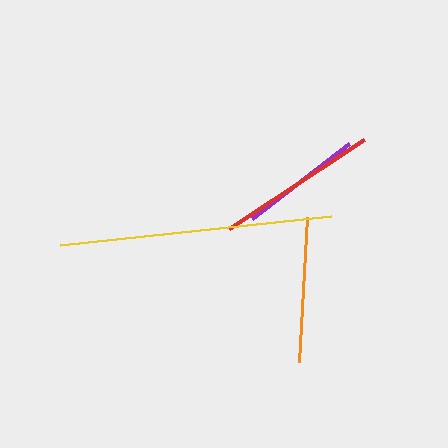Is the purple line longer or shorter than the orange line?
The orange line is longer than the purple line.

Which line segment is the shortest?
The purple line is the shortest at approximately 123 pixels.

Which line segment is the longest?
The yellow line is the longest at approximately 272 pixels.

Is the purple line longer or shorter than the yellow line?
The yellow line is longer than the purple line.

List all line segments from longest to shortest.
From longest to shortest: yellow, red, orange, purple.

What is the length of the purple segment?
The purple segment is approximately 123 pixels long.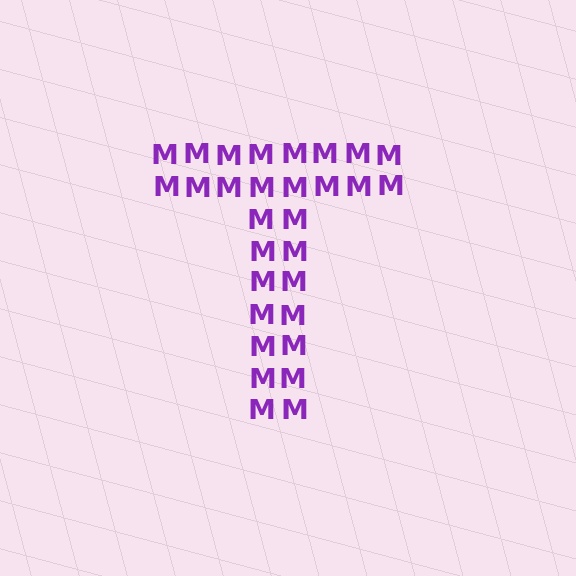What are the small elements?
The small elements are letter M's.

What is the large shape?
The large shape is the letter T.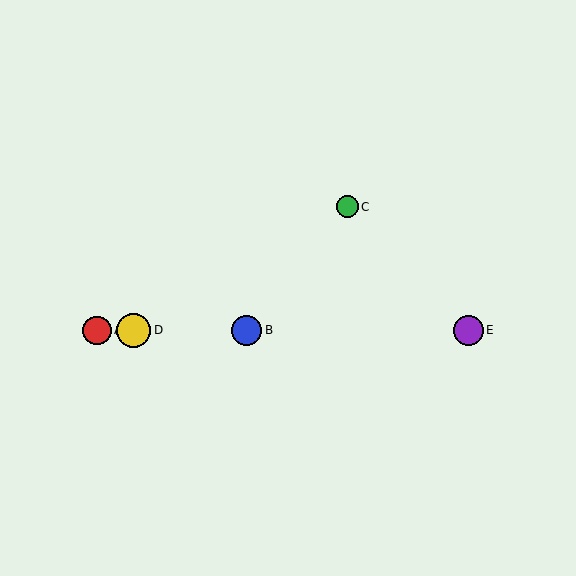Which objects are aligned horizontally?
Objects A, B, D, E are aligned horizontally.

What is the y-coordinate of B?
Object B is at y≈331.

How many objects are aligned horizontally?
4 objects (A, B, D, E) are aligned horizontally.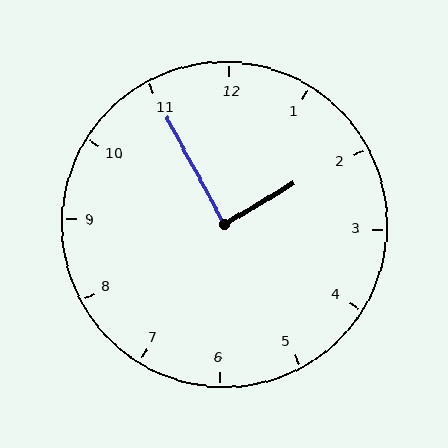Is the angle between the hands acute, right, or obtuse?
It is right.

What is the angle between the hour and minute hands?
Approximately 88 degrees.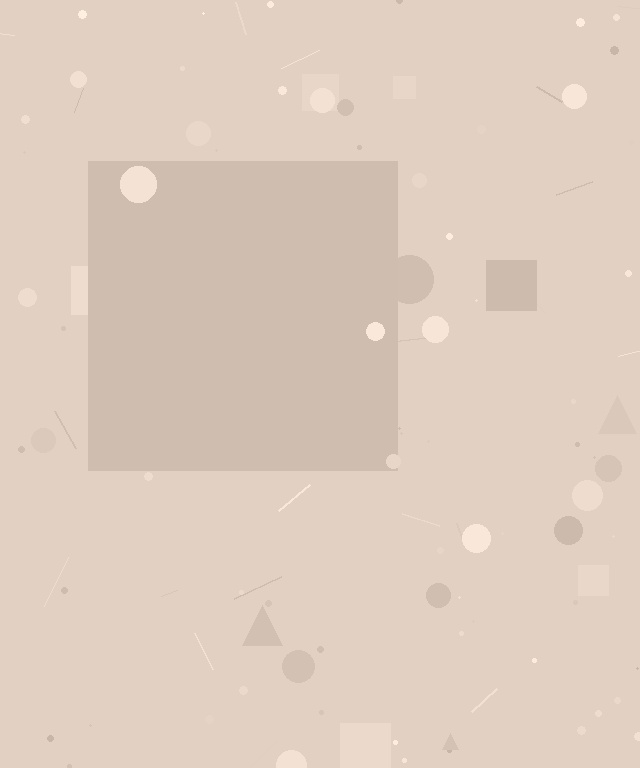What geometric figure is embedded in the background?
A square is embedded in the background.